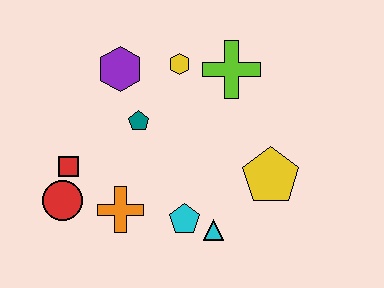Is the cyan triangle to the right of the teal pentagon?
Yes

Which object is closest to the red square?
The red circle is closest to the red square.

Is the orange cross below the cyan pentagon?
No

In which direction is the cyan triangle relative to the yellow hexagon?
The cyan triangle is below the yellow hexagon.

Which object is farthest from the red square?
The yellow pentagon is farthest from the red square.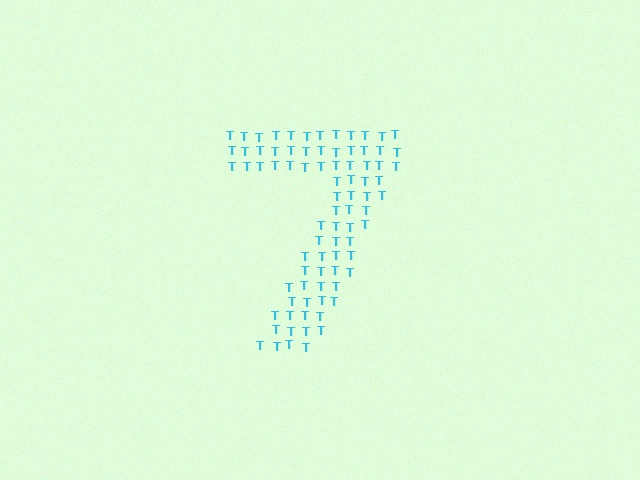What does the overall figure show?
The overall figure shows the digit 7.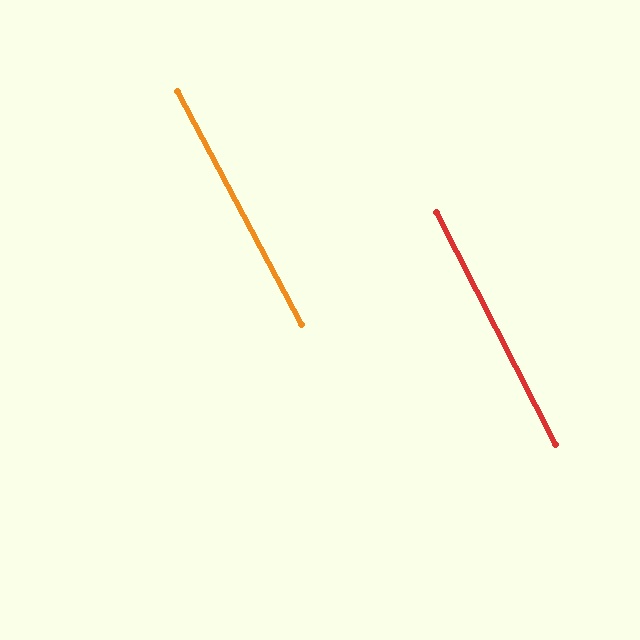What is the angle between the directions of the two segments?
Approximately 1 degree.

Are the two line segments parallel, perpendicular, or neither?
Parallel — their directions differ by only 0.8°.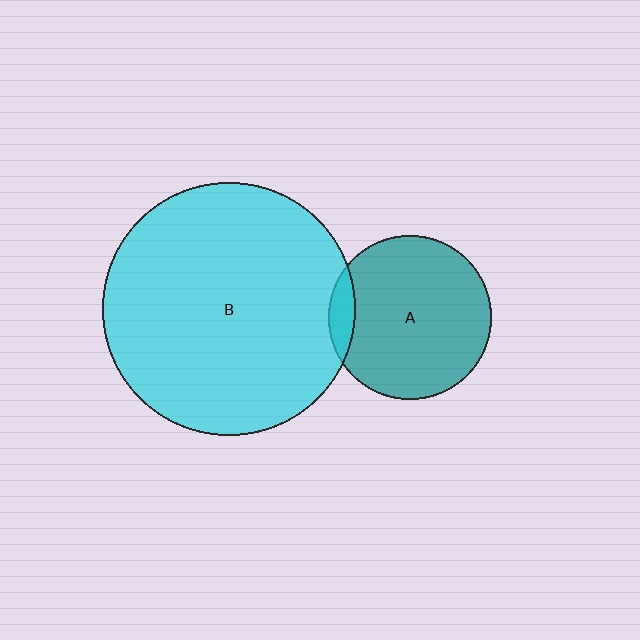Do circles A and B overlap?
Yes.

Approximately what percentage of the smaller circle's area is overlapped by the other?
Approximately 10%.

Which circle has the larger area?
Circle B (cyan).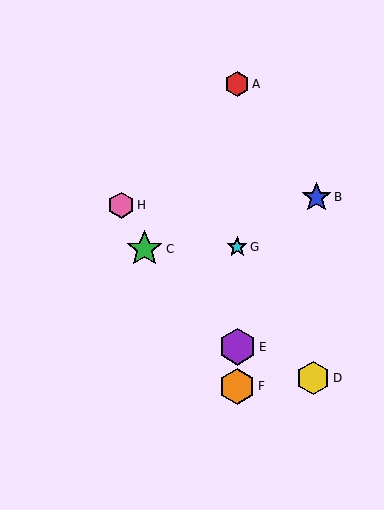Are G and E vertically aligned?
Yes, both are at x≈237.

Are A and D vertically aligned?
No, A is at x≈237 and D is at x≈313.